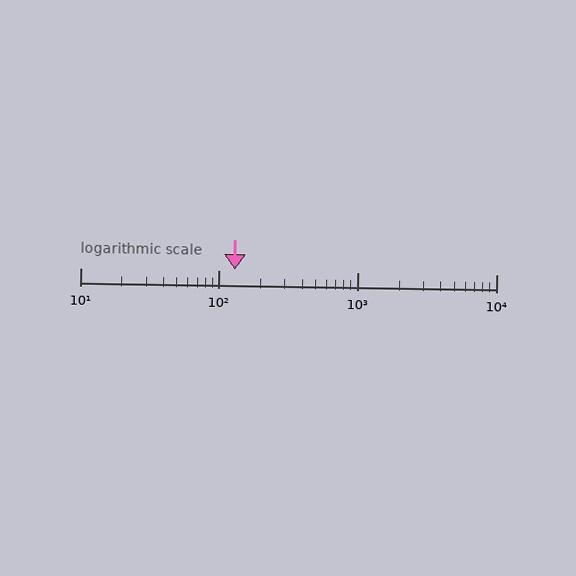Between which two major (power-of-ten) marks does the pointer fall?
The pointer is between 100 and 1000.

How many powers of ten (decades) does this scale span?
The scale spans 3 decades, from 10 to 10000.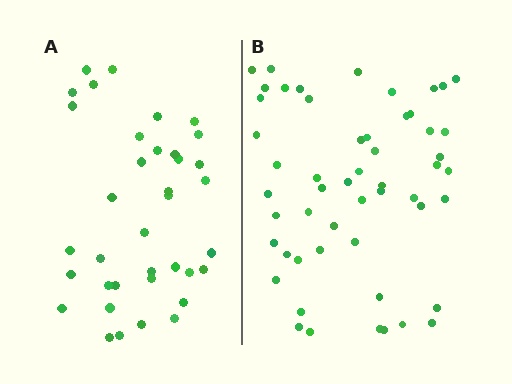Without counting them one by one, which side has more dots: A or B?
Region B (the right region) has more dots.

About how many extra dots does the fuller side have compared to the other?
Region B has approximately 15 more dots than region A.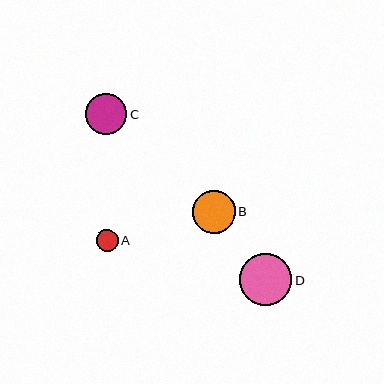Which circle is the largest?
Circle D is the largest with a size of approximately 53 pixels.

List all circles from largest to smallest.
From largest to smallest: D, B, C, A.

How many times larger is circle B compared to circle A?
Circle B is approximately 1.9 times the size of circle A.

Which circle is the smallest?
Circle A is the smallest with a size of approximately 22 pixels.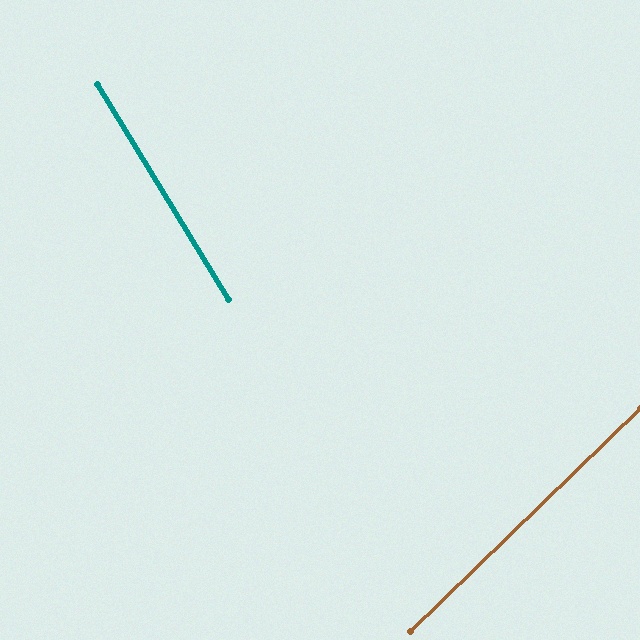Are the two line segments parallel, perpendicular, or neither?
Neither parallel nor perpendicular — they differ by about 77°.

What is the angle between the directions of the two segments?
Approximately 77 degrees.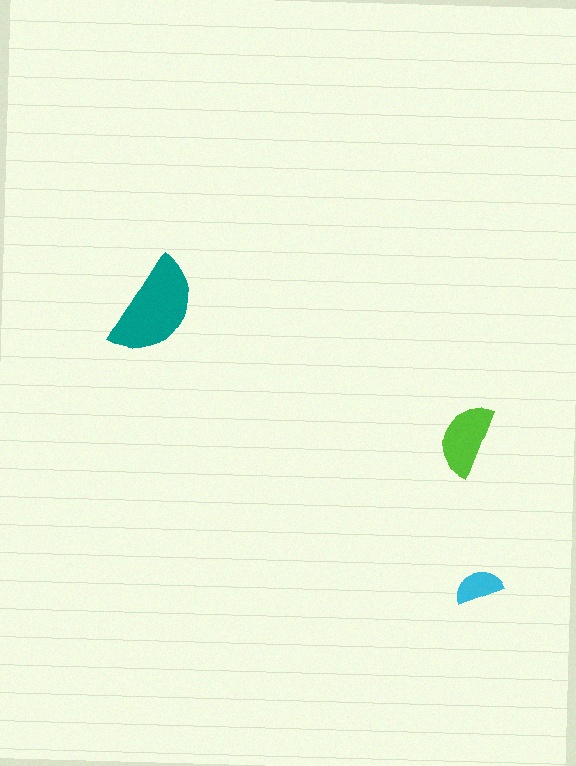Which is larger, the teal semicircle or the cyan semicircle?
The teal one.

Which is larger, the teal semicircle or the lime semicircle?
The teal one.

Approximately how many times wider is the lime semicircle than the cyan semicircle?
About 1.5 times wider.